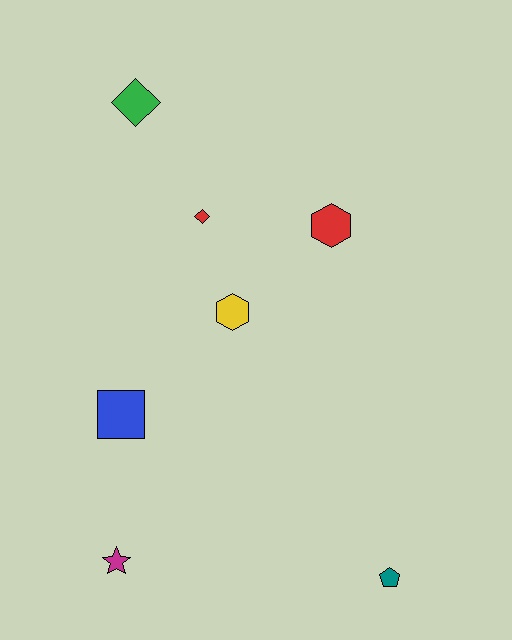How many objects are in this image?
There are 7 objects.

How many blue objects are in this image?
There is 1 blue object.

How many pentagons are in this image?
There is 1 pentagon.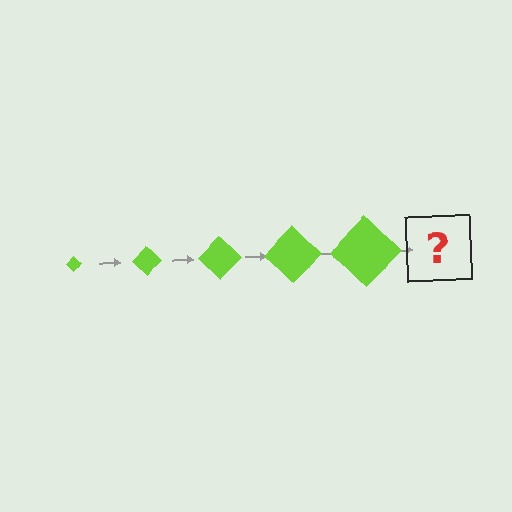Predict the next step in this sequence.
The next step is a lime diamond, larger than the previous one.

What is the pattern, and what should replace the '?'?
The pattern is that the diamond gets progressively larger each step. The '?' should be a lime diamond, larger than the previous one.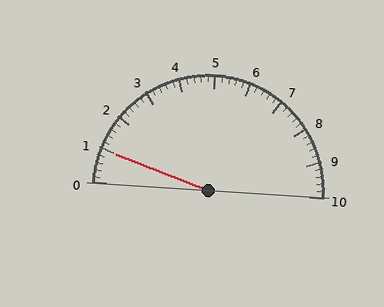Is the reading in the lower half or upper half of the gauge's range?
The reading is in the lower half of the range (0 to 10).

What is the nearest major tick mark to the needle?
The nearest major tick mark is 1.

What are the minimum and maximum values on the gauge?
The gauge ranges from 0 to 10.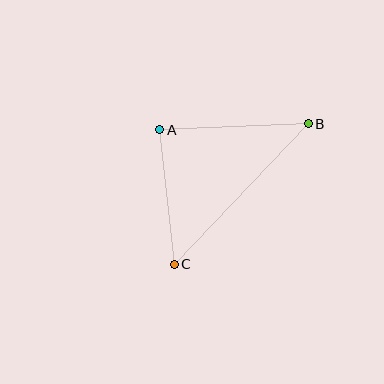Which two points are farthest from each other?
Points B and C are farthest from each other.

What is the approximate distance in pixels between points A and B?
The distance between A and B is approximately 148 pixels.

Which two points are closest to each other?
Points A and C are closest to each other.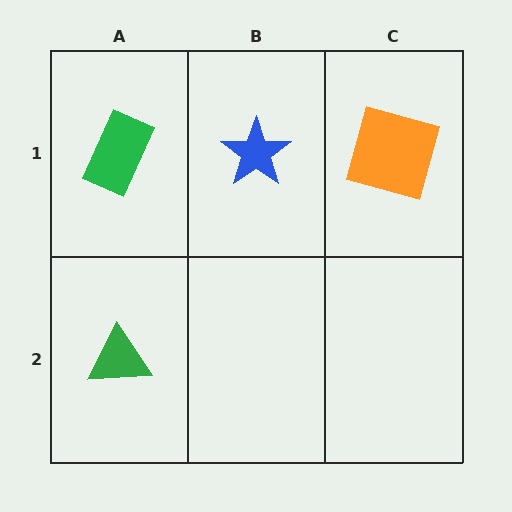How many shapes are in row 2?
1 shape.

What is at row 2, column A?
A green triangle.